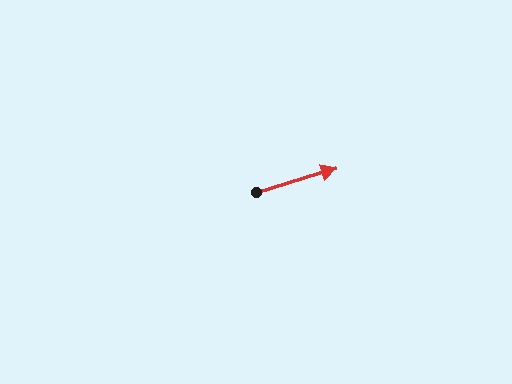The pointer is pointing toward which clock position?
Roughly 2 o'clock.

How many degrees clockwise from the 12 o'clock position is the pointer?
Approximately 73 degrees.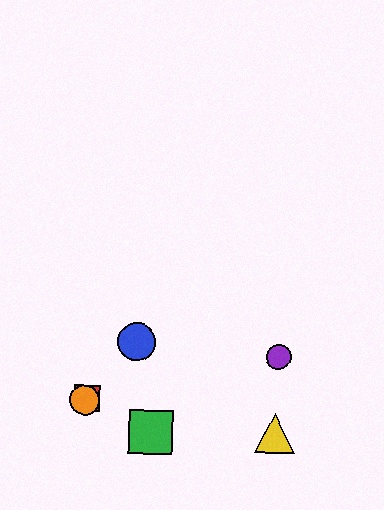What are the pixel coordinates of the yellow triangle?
The yellow triangle is at (275, 433).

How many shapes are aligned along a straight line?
3 shapes (the red square, the blue circle, the orange circle) are aligned along a straight line.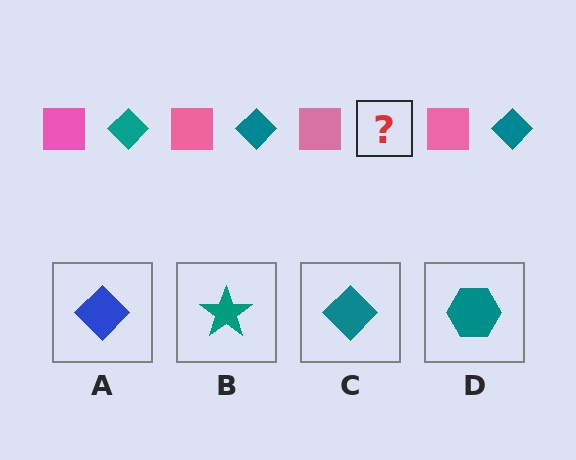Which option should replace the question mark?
Option C.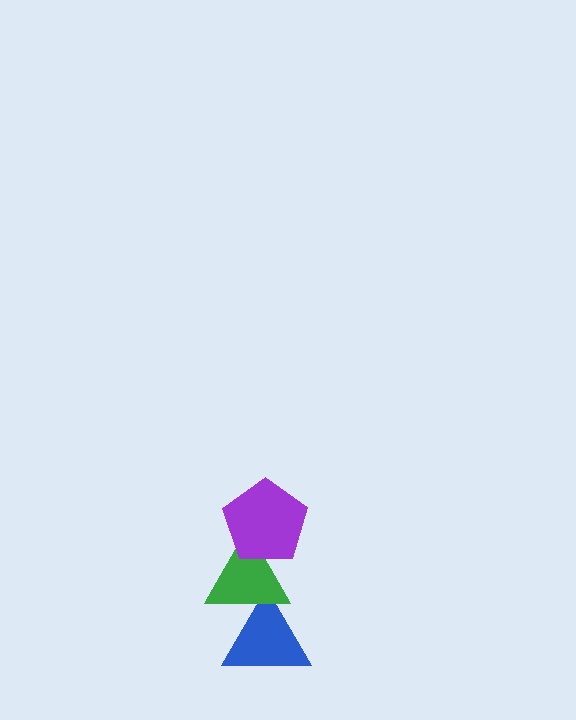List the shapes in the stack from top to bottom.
From top to bottom: the purple pentagon, the green triangle, the blue triangle.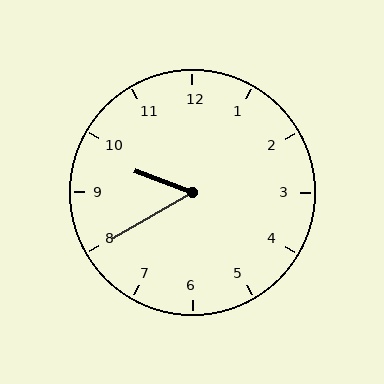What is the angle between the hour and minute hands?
Approximately 50 degrees.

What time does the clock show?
9:40.